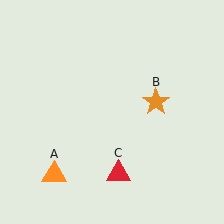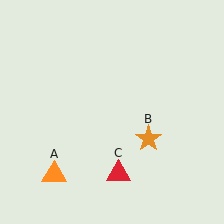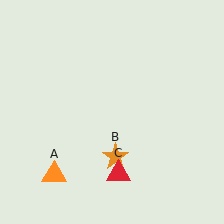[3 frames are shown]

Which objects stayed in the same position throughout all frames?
Orange triangle (object A) and red triangle (object C) remained stationary.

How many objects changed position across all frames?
1 object changed position: orange star (object B).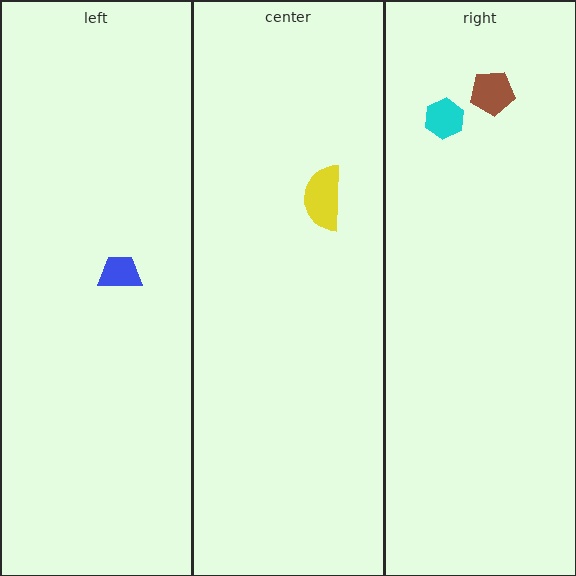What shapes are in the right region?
The brown pentagon, the cyan hexagon.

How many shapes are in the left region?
1.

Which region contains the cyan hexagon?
The right region.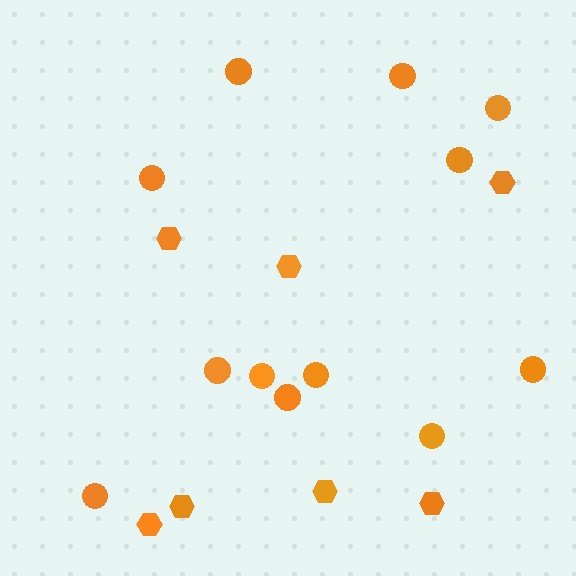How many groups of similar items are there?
There are 2 groups: one group of hexagons (7) and one group of circles (12).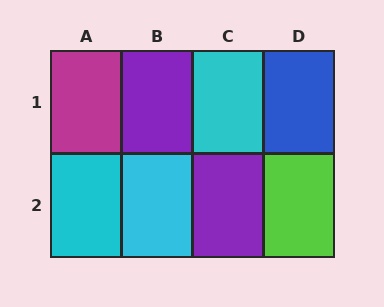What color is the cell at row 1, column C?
Cyan.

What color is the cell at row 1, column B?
Purple.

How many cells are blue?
1 cell is blue.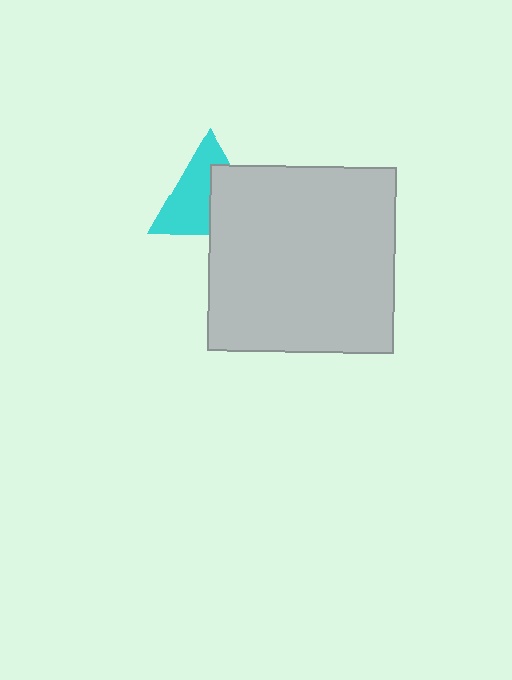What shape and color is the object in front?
The object in front is a light gray square.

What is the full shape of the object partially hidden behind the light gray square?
The partially hidden object is a cyan triangle.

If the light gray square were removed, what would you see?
You would see the complete cyan triangle.